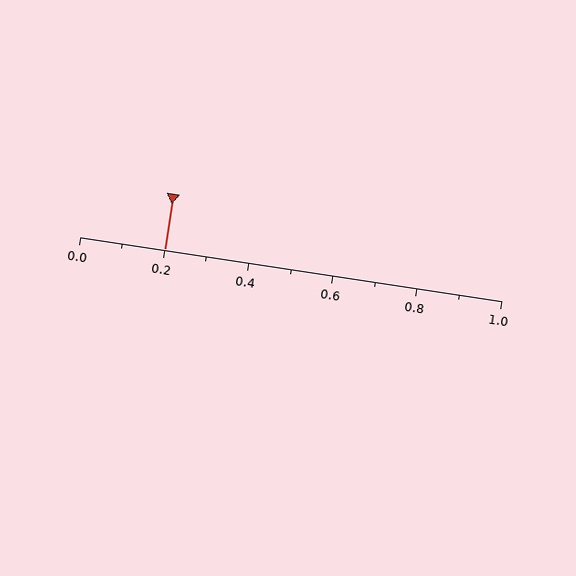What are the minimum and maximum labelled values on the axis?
The axis runs from 0.0 to 1.0.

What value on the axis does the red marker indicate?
The marker indicates approximately 0.2.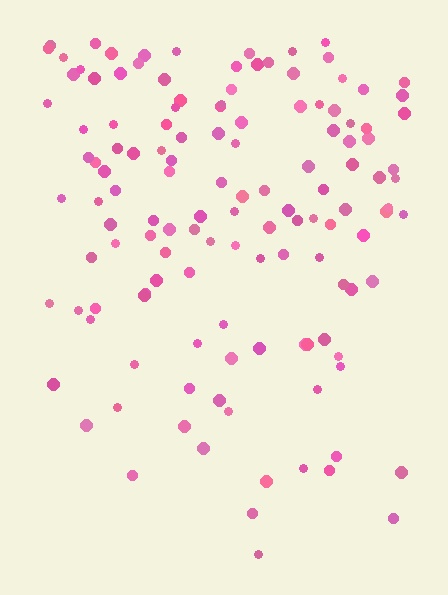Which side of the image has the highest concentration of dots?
The top.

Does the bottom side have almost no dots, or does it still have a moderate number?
Still a moderate number, just noticeably fewer than the top.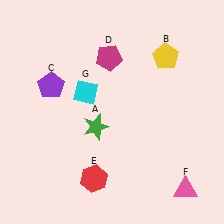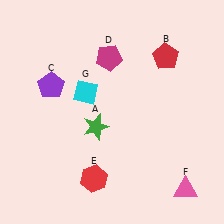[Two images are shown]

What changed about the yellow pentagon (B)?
In Image 1, B is yellow. In Image 2, it changed to red.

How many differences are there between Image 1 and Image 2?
There is 1 difference between the two images.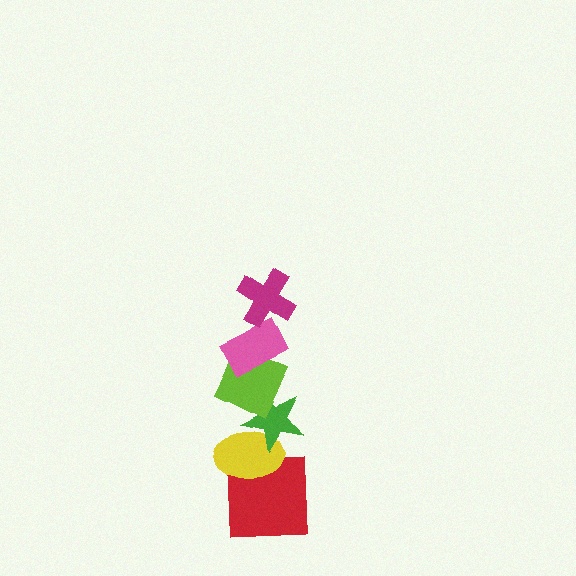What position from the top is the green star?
The green star is 4th from the top.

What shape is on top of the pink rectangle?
The magenta cross is on top of the pink rectangle.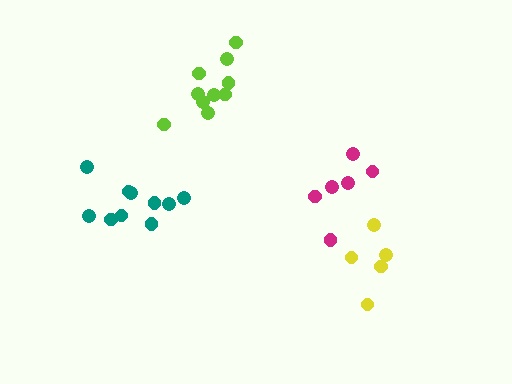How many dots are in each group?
Group 1: 6 dots, Group 2: 10 dots, Group 3: 10 dots, Group 4: 5 dots (31 total).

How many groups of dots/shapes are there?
There are 4 groups.